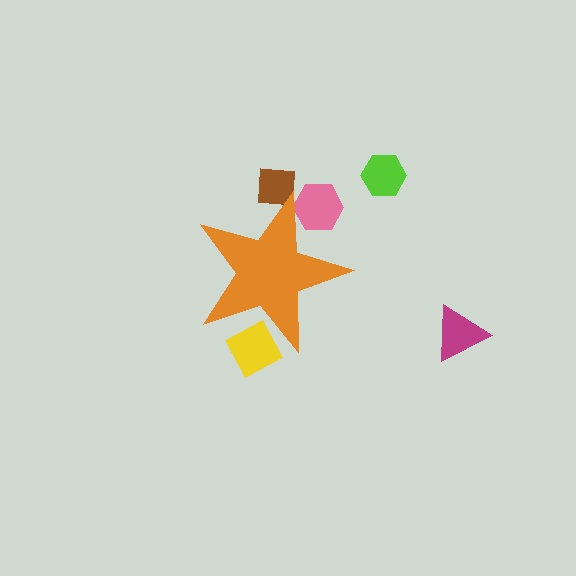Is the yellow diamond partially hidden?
Yes, the yellow diamond is partially hidden behind the orange star.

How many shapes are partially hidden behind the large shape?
3 shapes are partially hidden.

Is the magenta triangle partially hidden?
No, the magenta triangle is fully visible.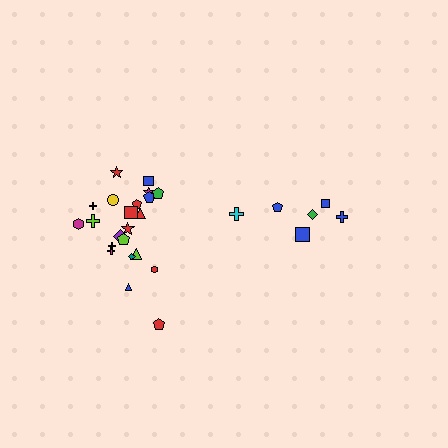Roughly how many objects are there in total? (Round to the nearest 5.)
Roughly 30 objects in total.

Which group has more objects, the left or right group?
The left group.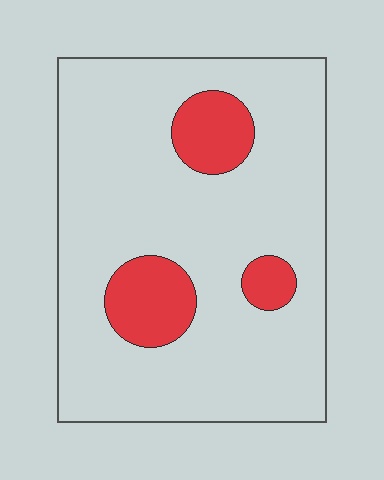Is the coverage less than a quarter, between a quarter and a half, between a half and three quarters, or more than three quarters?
Less than a quarter.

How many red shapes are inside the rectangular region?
3.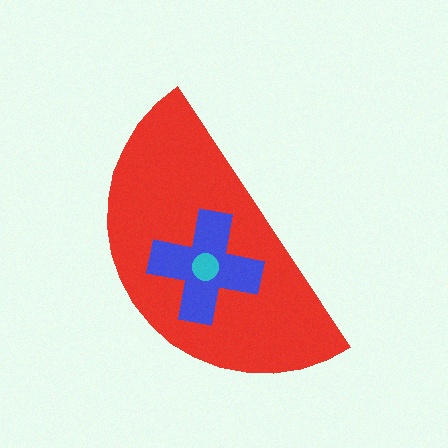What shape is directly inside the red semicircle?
The blue cross.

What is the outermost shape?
The red semicircle.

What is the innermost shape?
The cyan circle.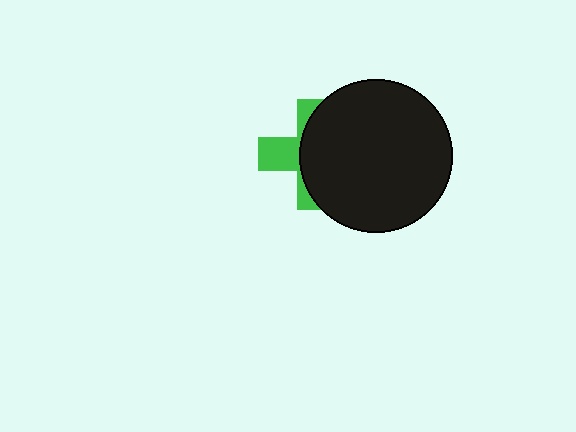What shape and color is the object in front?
The object in front is a black circle.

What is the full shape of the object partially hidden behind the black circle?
The partially hidden object is a green cross.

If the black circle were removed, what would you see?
You would see the complete green cross.